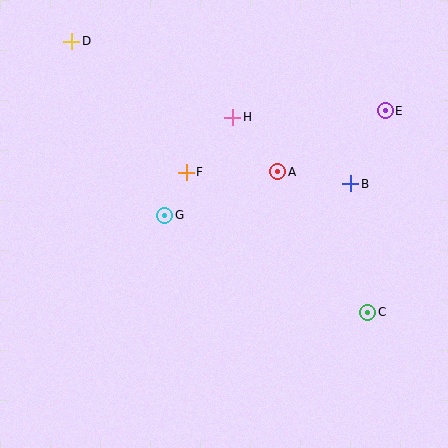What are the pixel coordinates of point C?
Point C is at (368, 312).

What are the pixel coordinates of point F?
Point F is at (186, 172).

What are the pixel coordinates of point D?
Point D is at (72, 41).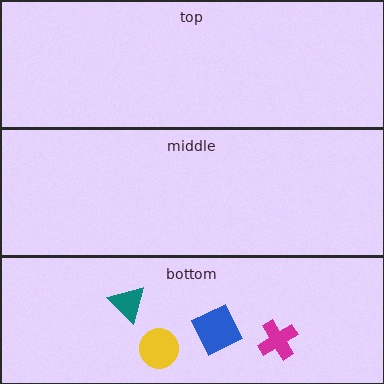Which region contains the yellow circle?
The bottom region.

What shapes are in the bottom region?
The teal triangle, the yellow circle, the magenta cross, the blue square.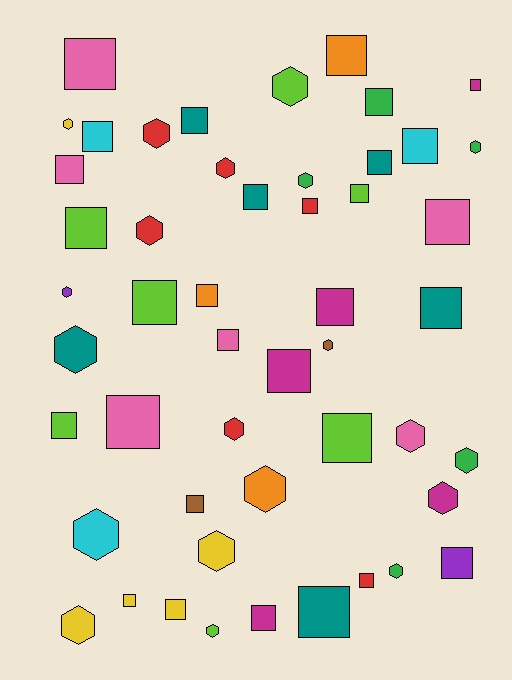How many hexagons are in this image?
There are 20 hexagons.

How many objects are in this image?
There are 50 objects.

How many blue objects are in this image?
There are no blue objects.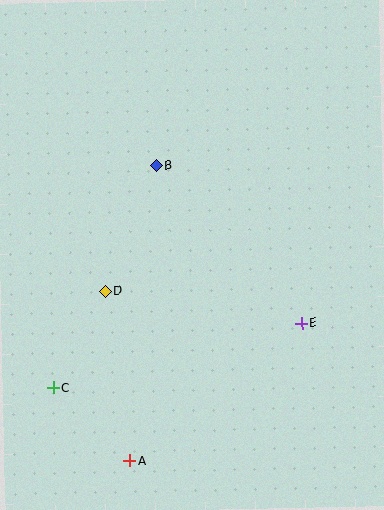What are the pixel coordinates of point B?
Point B is at (156, 165).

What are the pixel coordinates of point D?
Point D is at (105, 291).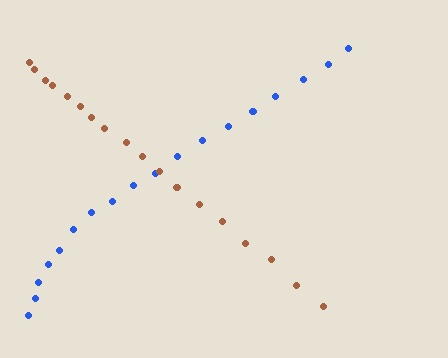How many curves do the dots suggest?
There are 2 distinct paths.